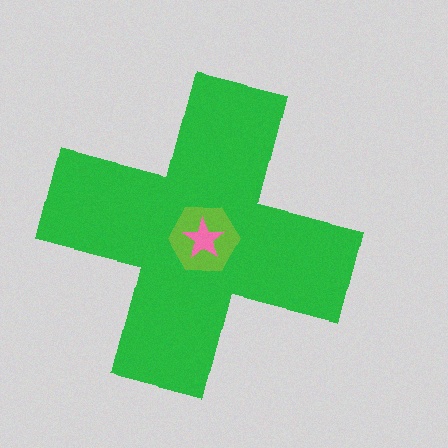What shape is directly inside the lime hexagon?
The pink star.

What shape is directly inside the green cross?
The lime hexagon.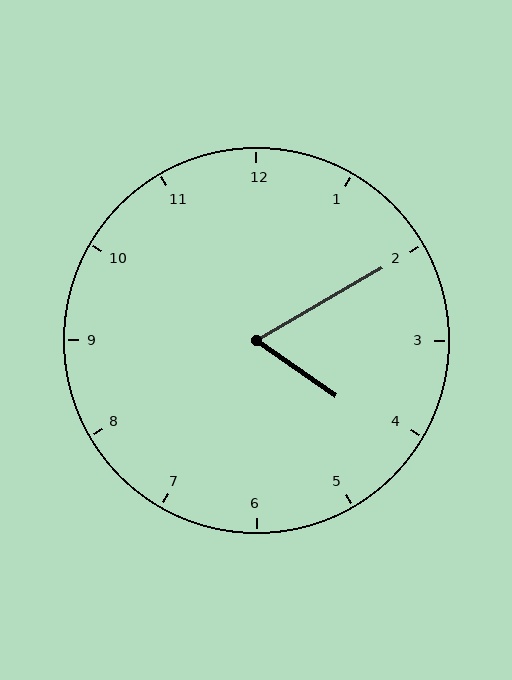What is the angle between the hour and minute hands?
Approximately 65 degrees.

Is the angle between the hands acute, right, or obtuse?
It is acute.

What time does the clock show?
4:10.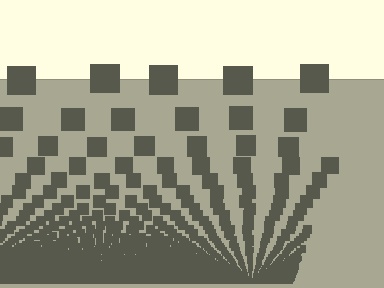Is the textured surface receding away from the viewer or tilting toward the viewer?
The surface appears to tilt toward the viewer. Texture elements get larger and sparser toward the top.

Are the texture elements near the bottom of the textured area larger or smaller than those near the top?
Smaller. The gradient is inverted — elements near the bottom are smaller and denser.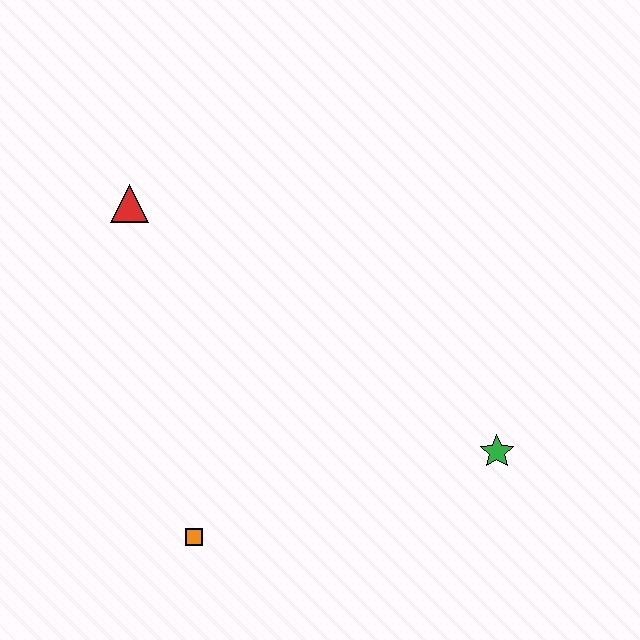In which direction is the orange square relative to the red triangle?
The orange square is below the red triangle.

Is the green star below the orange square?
No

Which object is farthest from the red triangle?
The green star is farthest from the red triangle.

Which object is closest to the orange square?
The green star is closest to the orange square.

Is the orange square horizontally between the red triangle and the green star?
Yes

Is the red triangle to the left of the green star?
Yes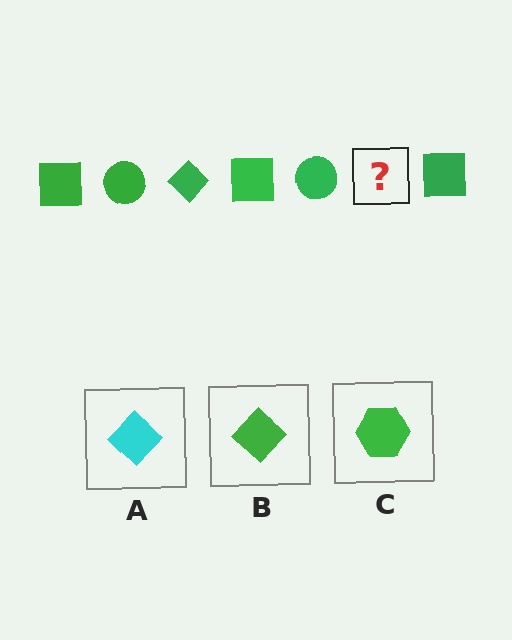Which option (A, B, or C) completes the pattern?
B.